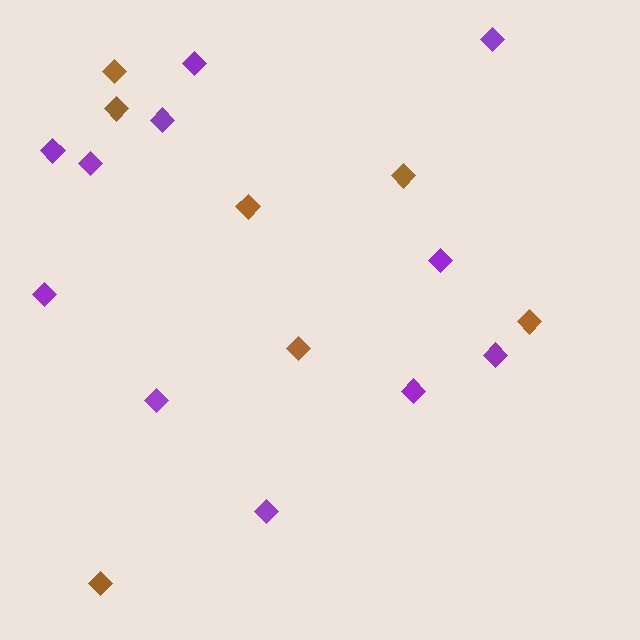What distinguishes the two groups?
There are 2 groups: one group of purple diamonds (11) and one group of brown diamonds (7).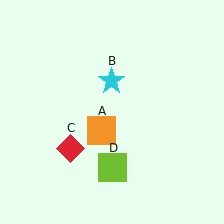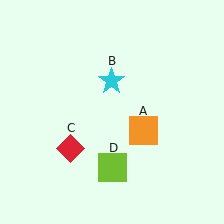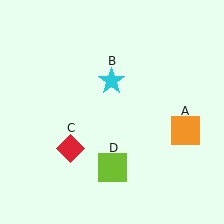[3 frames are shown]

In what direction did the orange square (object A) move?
The orange square (object A) moved right.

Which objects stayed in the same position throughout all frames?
Cyan star (object B) and red diamond (object C) and lime square (object D) remained stationary.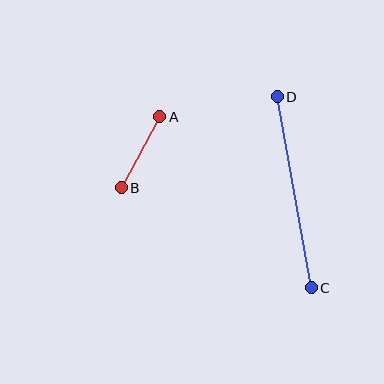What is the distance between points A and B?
The distance is approximately 81 pixels.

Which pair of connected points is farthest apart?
Points C and D are farthest apart.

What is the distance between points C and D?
The distance is approximately 194 pixels.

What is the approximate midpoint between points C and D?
The midpoint is at approximately (294, 192) pixels.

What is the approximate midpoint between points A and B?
The midpoint is at approximately (140, 152) pixels.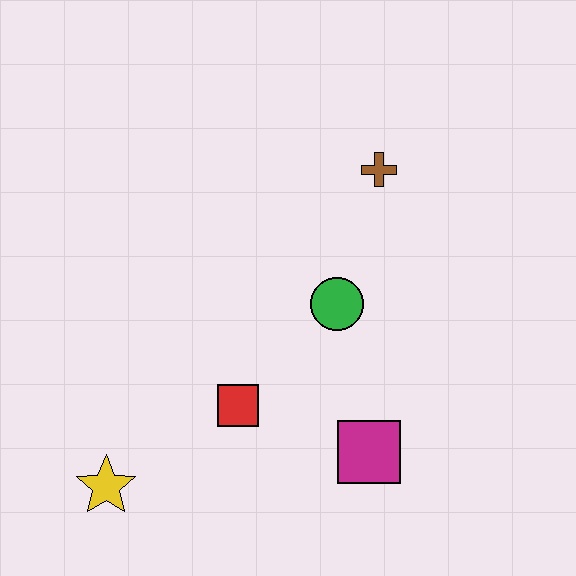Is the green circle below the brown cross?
Yes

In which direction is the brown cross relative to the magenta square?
The brown cross is above the magenta square.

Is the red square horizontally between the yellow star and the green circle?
Yes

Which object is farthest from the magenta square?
The brown cross is farthest from the magenta square.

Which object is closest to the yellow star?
The red square is closest to the yellow star.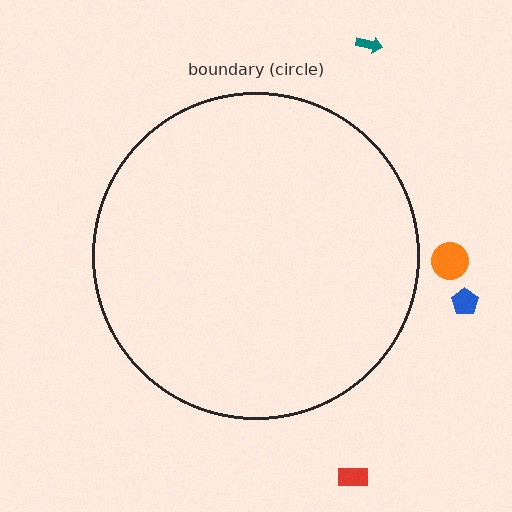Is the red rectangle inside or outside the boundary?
Outside.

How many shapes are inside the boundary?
0 inside, 4 outside.